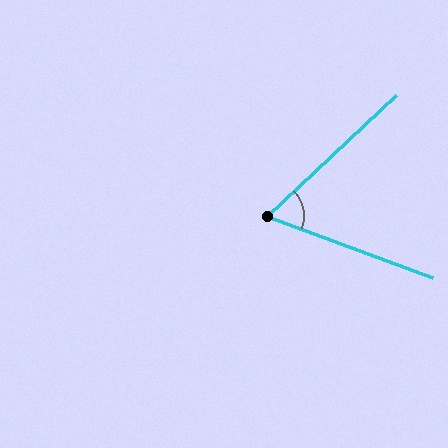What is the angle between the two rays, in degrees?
Approximately 64 degrees.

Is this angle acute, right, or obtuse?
It is acute.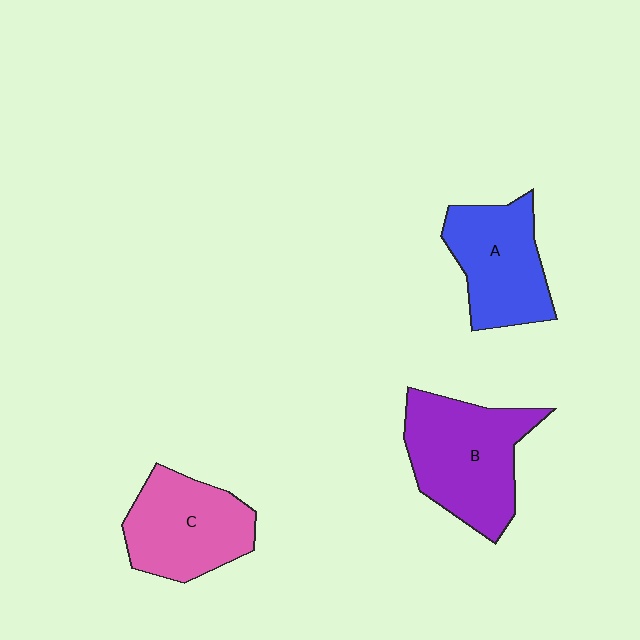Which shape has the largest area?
Shape B (purple).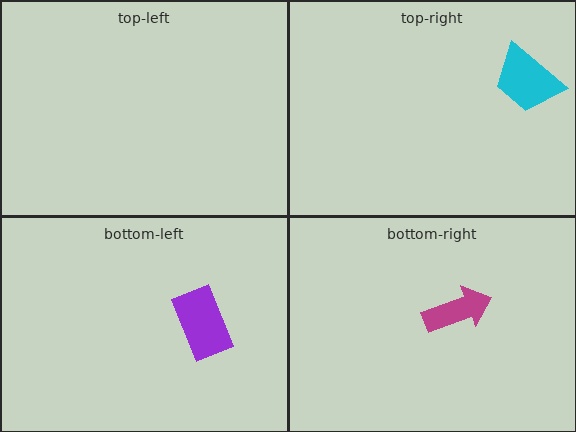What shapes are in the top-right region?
The cyan trapezoid.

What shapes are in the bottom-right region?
The magenta arrow.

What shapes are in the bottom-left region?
The purple rectangle.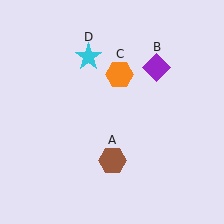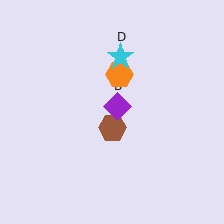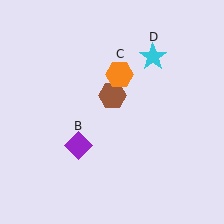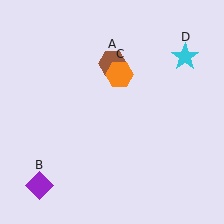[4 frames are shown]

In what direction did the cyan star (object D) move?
The cyan star (object D) moved right.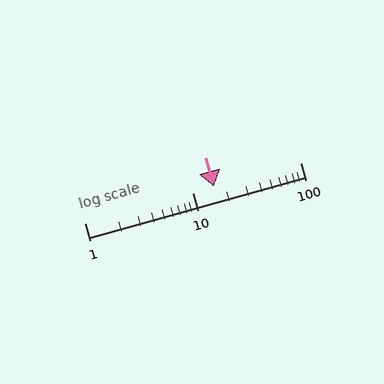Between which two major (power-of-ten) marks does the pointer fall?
The pointer is between 10 and 100.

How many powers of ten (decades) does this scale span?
The scale spans 2 decades, from 1 to 100.